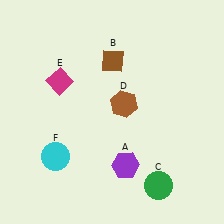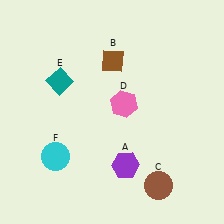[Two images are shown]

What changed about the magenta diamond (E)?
In Image 1, E is magenta. In Image 2, it changed to teal.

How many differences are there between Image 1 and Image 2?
There are 3 differences between the two images.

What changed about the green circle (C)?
In Image 1, C is green. In Image 2, it changed to brown.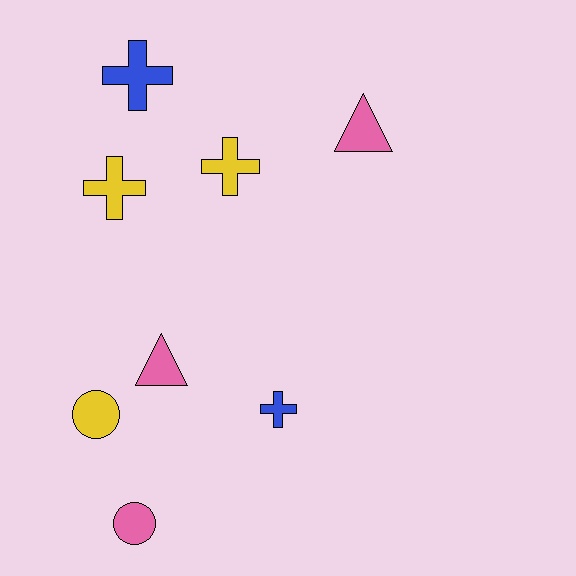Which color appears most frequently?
Pink, with 3 objects.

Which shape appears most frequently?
Cross, with 4 objects.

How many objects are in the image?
There are 8 objects.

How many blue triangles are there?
There are no blue triangles.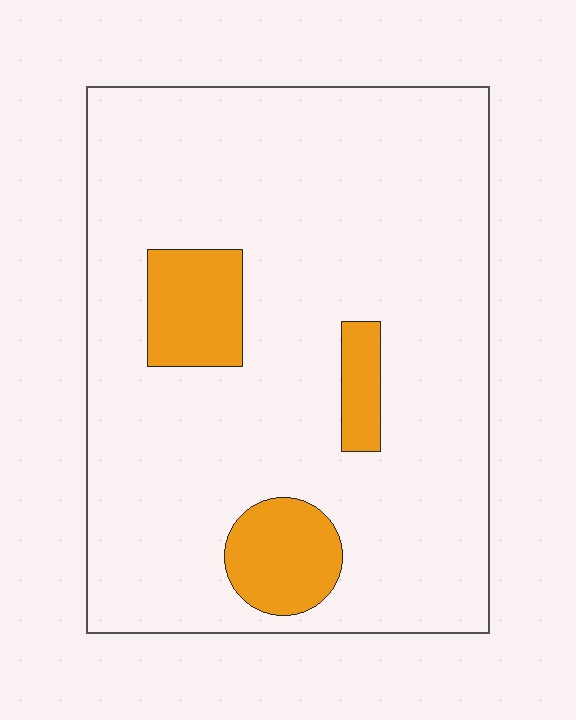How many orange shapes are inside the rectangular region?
3.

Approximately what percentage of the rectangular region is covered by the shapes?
Approximately 10%.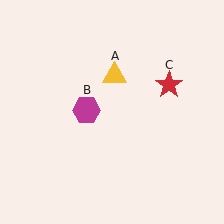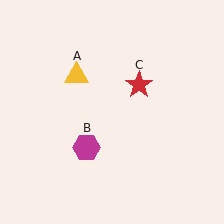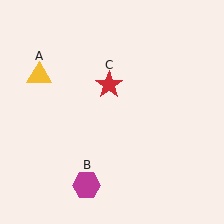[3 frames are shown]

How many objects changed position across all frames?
3 objects changed position: yellow triangle (object A), magenta hexagon (object B), red star (object C).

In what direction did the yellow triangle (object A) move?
The yellow triangle (object A) moved left.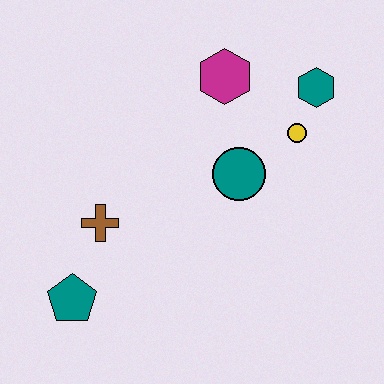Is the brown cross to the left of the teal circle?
Yes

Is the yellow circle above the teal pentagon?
Yes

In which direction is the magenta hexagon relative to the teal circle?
The magenta hexagon is above the teal circle.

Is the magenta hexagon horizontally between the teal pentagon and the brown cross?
No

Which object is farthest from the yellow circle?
The teal pentagon is farthest from the yellow circle.